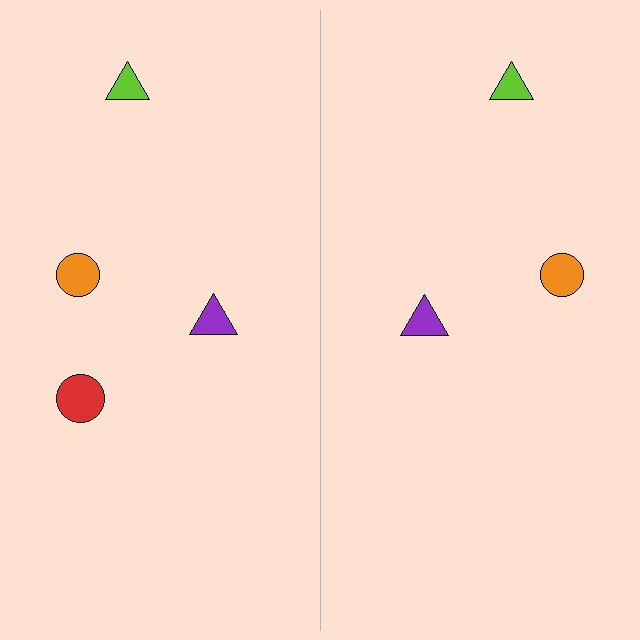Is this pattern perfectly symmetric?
No, the pattern is not perfectly symmetric. A red circle is missing from the right side.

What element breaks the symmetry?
A red circle is missing from the right side.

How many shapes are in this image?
There are 7 shapes in this image.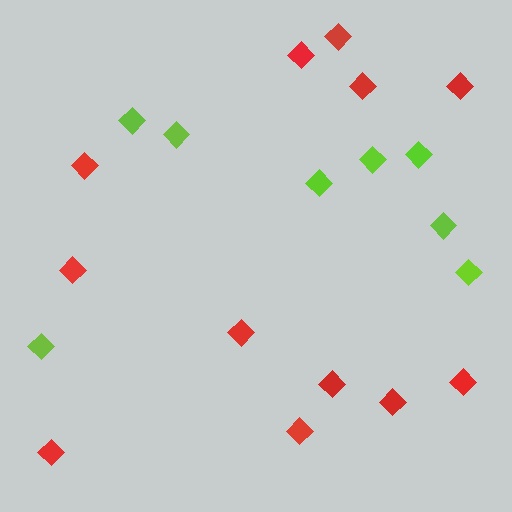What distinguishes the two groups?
There are 2 groups: one group of lime diamonds (8) and one group of red diamonds (12).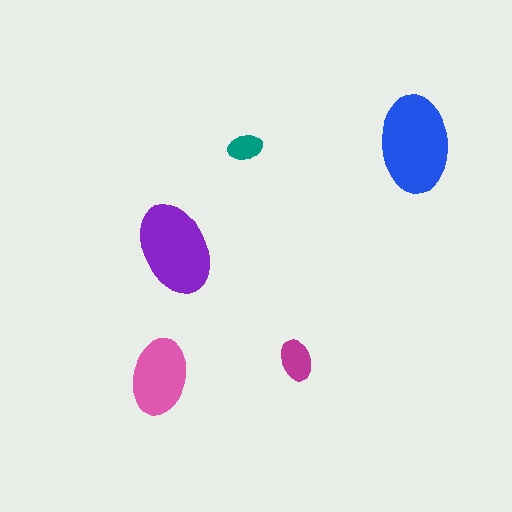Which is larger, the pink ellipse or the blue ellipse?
The blue one.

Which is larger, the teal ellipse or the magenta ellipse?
The magenta one.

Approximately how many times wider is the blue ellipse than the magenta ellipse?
About 2.5 times wider.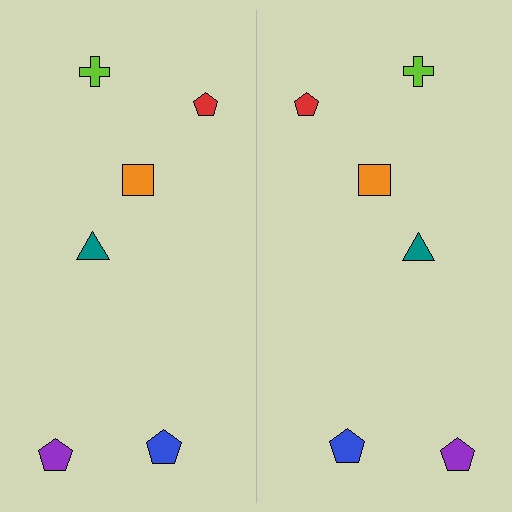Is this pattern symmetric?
Yes, this pattern has bilateral (reflection) symmetry.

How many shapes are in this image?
There are 12 shapes in this image.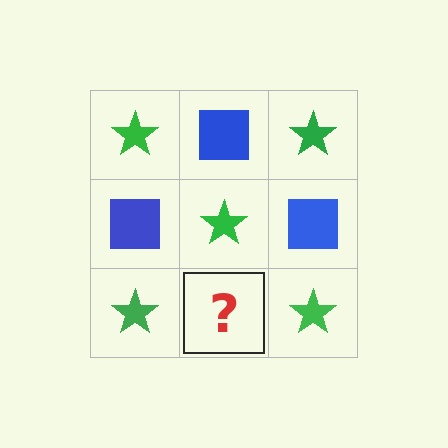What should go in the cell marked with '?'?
The missing cell should contain a blue square.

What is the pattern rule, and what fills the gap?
The rule is that it alternates green star and blue square in a checkerboard pattern. The gap should be filled with a blue square.